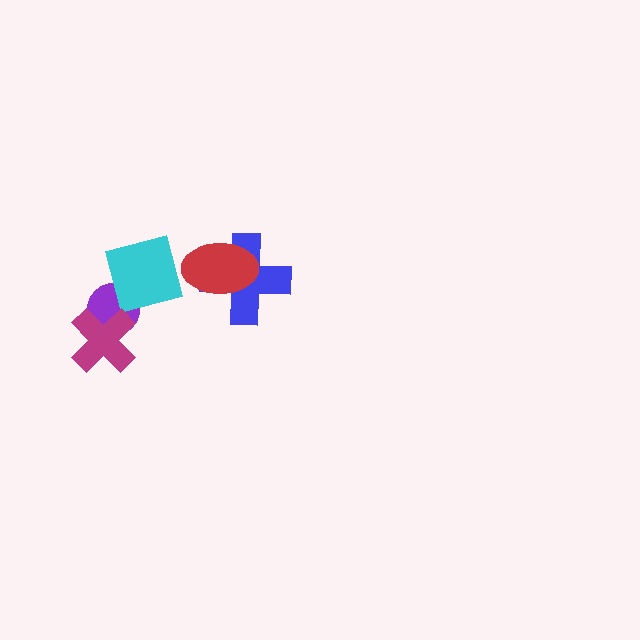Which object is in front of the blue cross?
The red ellipse is in front of the blue cross.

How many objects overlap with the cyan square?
1 object overlaps with the cyan square.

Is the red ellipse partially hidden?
No, no other shape covers it.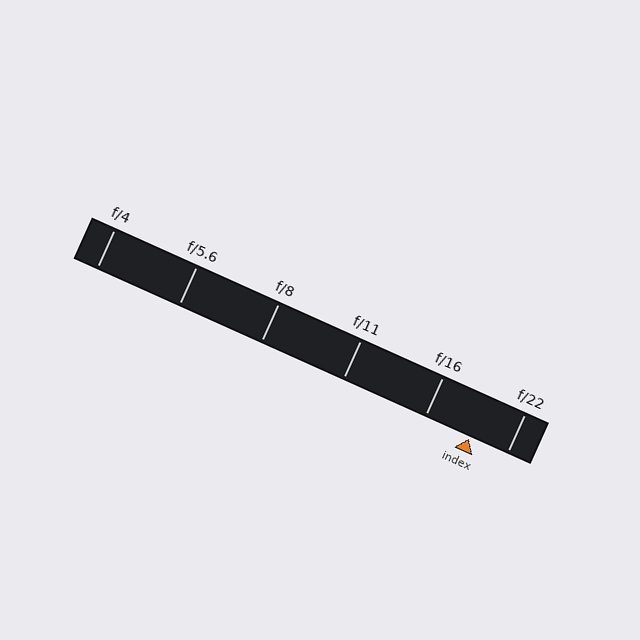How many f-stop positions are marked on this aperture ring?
There are 6 f-stop positions marked.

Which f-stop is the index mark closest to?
The index mark is closest to f/22.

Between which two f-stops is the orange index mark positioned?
The index mark is between f/16 and f/22.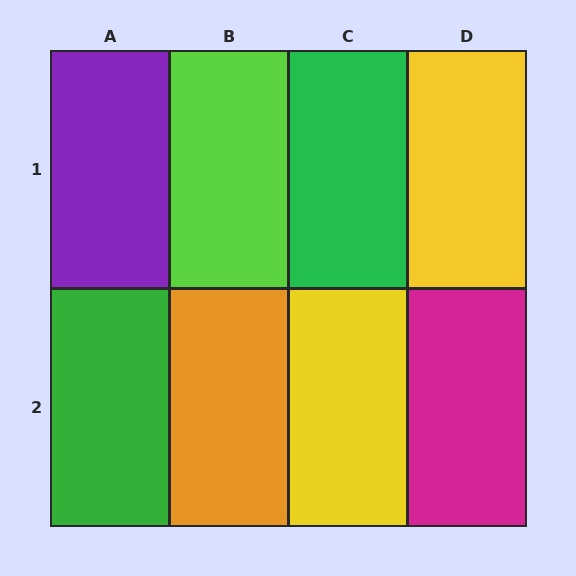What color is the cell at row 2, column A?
Green.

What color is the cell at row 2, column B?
Orange.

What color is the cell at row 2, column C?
Yellow.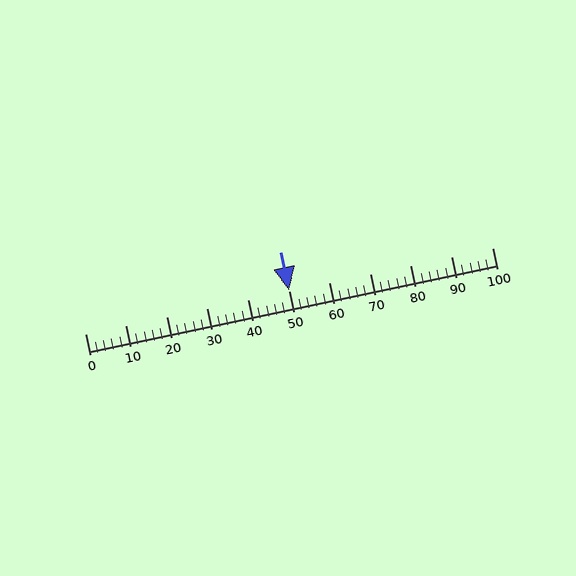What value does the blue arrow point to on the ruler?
The blue arrow points to approximately 50.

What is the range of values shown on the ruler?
The ruler shows values from 0 to 100.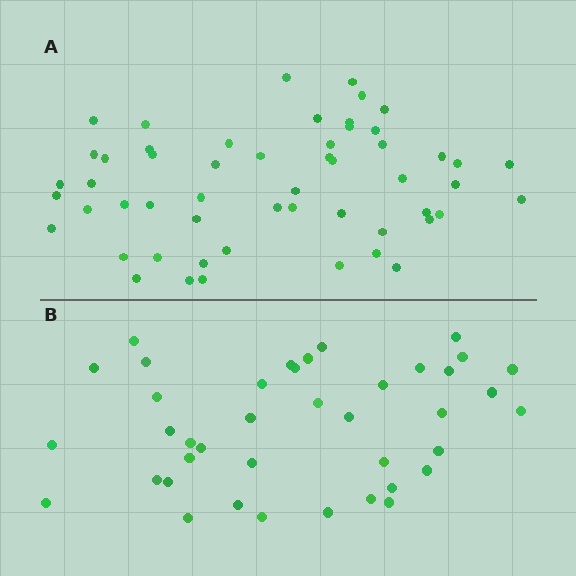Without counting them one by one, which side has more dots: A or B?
Region A (the top region) has more dots.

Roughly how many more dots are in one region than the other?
Region A has approximately 15 more dots than region B.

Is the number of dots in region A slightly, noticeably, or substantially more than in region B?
Region A has noticeably more, but not dramatically so. The ratio is roughly 1.4 to 1.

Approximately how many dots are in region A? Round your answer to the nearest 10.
About 50 dots. (The exact count is 54, which rounds to 50.)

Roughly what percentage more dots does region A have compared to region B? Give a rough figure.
About 35% more.